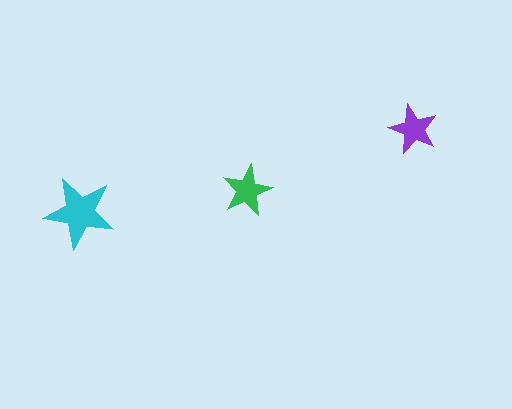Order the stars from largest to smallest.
the cyan one, the green one, the purple one.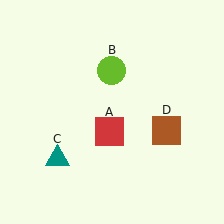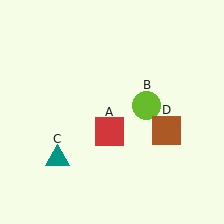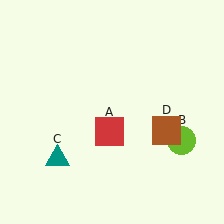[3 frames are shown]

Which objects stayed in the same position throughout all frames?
Red square (object A) and teal triangle (object C) and brown square (object D) remained stationary.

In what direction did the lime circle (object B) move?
The lime circle (object B) moved down and to the right.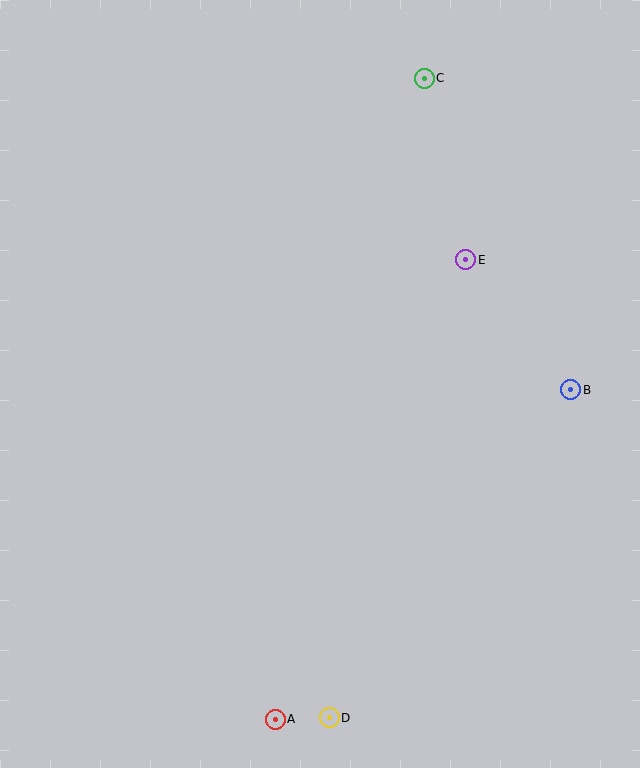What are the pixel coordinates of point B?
Point B is at (571, 390).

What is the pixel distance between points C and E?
The distance between C and E is 186 pixels.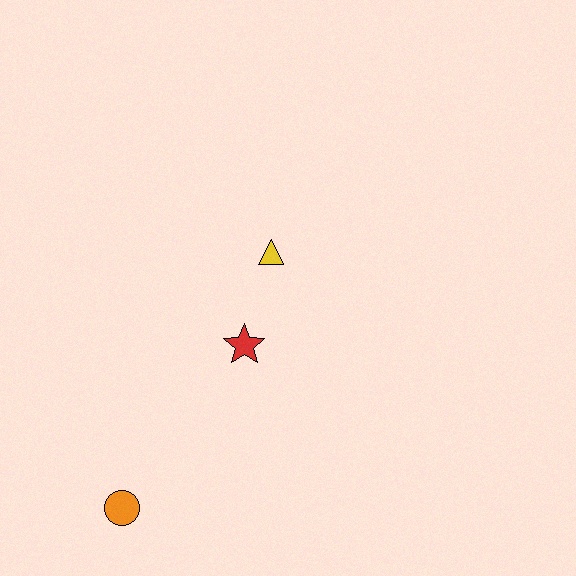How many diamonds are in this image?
There are no diamonds.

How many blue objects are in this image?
There are no blue objects.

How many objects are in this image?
There are 3 objects.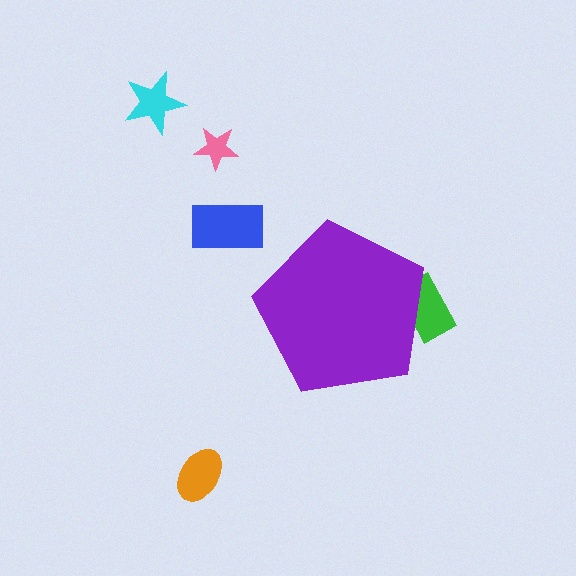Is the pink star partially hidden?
No, the pink star is fully visible.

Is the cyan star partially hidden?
No, the cyan star is fully visible.